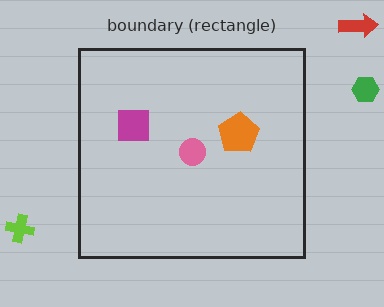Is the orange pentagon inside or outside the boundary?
Inside.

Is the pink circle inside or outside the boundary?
Inside.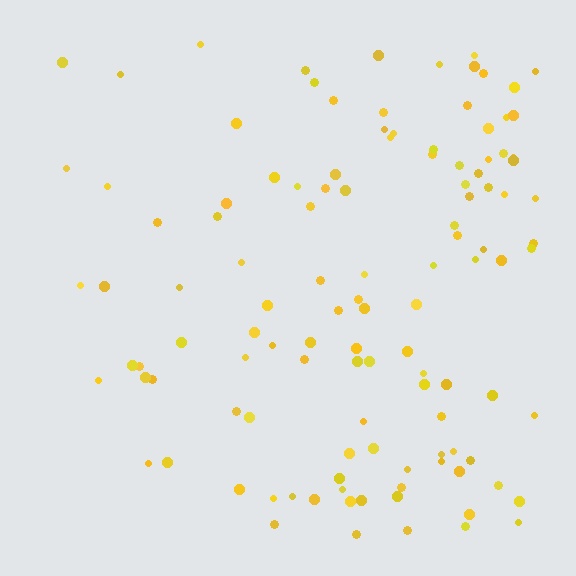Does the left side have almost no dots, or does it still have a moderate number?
Still a moderate number, just noticeably fewer than the right.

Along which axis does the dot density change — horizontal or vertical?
Horizontal.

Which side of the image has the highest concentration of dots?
The right.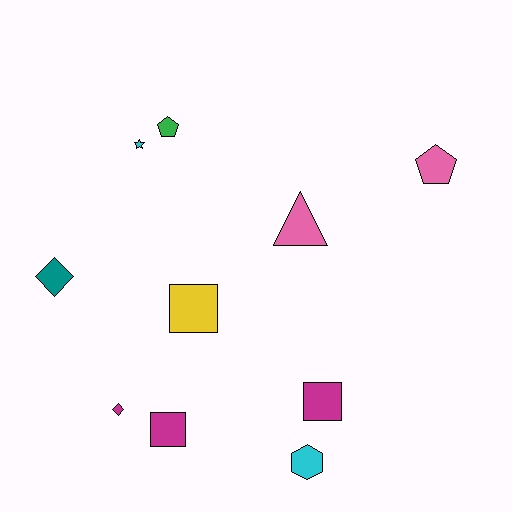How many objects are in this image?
There are 10 objects.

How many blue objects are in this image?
There are no blue objects.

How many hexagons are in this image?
There is 1 hexagon.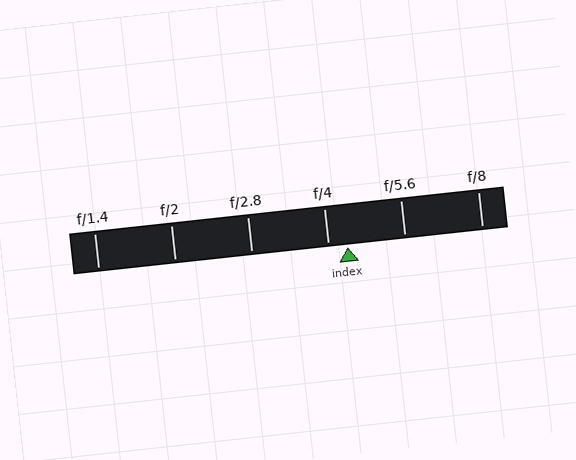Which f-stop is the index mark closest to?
The index mark is closest to f/4.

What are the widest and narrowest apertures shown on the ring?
The widest aperture shown is f/1.4 and the narrowest is f/8.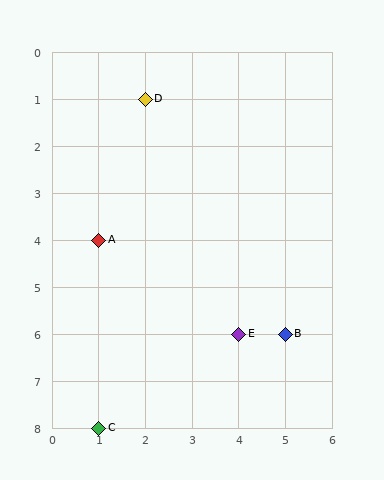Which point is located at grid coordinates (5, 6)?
Point B is at (5, 6).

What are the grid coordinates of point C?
Point C is at grid coordinates (1, 8).